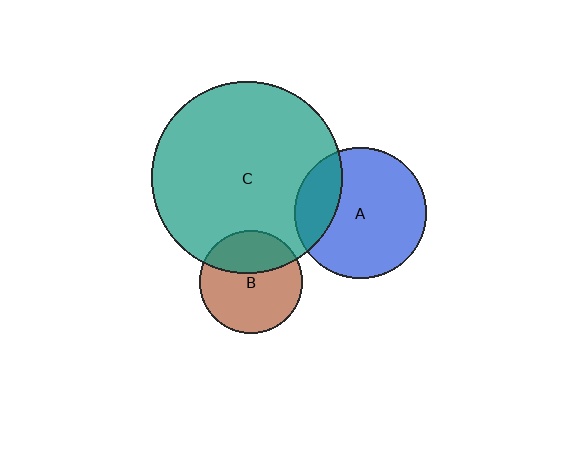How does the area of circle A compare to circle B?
Approximately 1.6 times.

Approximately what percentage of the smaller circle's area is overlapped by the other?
Approximately 25%.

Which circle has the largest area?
Circle C (teal).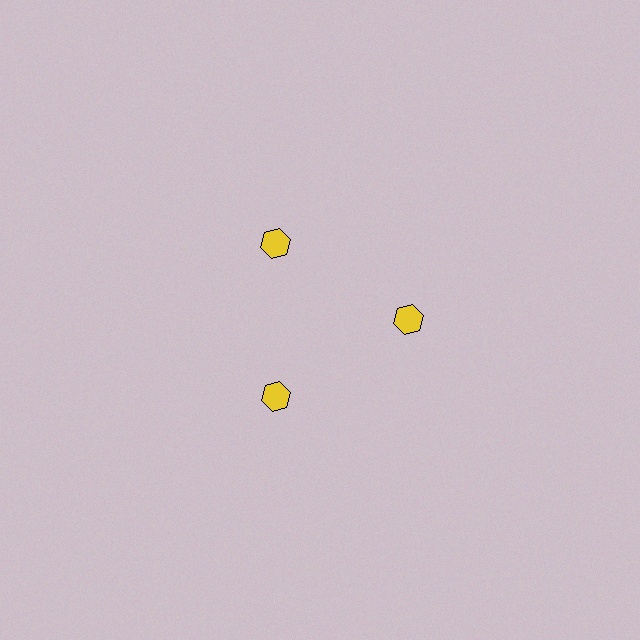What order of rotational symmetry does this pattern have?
This pattern has 3-fold rotational symmetry.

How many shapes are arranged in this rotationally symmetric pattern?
There are 3 shapes, arranged in 3 groups of 1.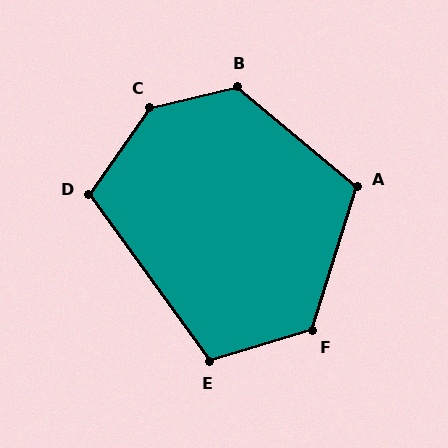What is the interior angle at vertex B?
Approximately 127 degrees (obtuse).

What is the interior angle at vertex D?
Approximately 109 degrees (obtuse).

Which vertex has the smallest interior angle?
E, at approximately 109 degrees.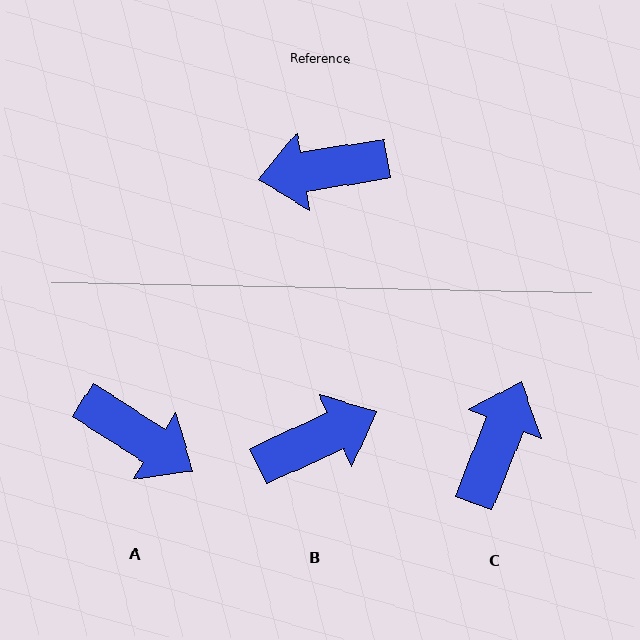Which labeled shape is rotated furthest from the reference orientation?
B, about 164 degrees away.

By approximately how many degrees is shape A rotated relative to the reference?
Approximately 138 degrees counter-clockwise.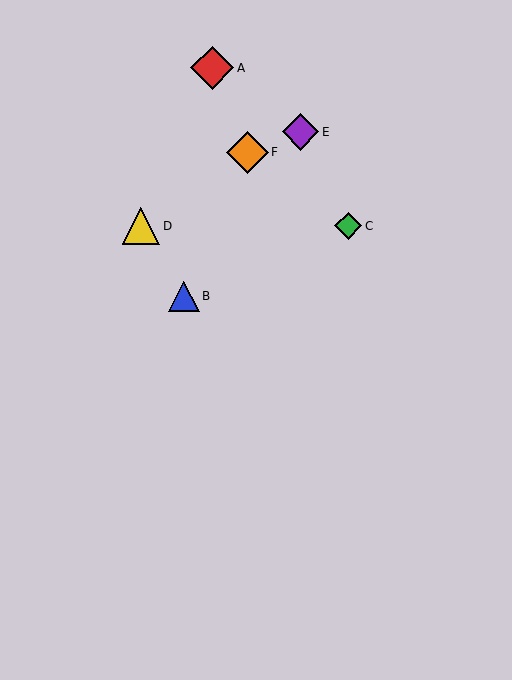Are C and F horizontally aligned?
No, C is at y≈226 and F is at y≈152.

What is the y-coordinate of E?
Object E is at y≈132.